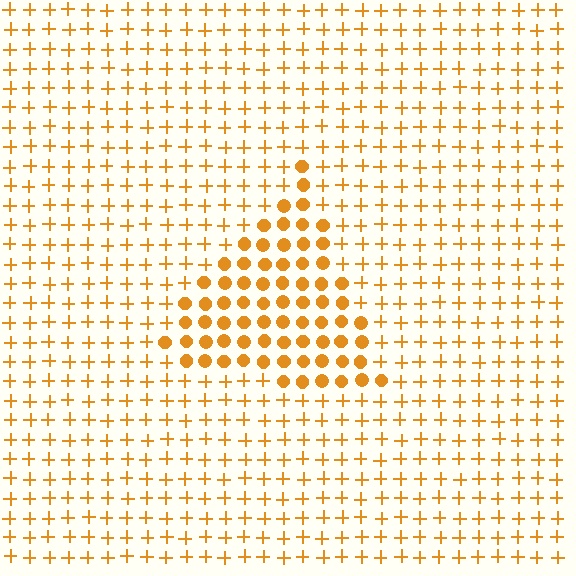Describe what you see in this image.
The image is filled with small orange elements arranged in a uniform grid. A triangle-shaped region contains circles, while the surrounding area contains plus signs. The boundary is defined purely by the change in element shape.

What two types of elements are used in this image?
The image uses circles inside the triangle region and plus signs outside it.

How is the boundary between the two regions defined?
The boundary is defined by a change in element shape: circles inside vs. plus signs outside. All elements share the same color and spacing.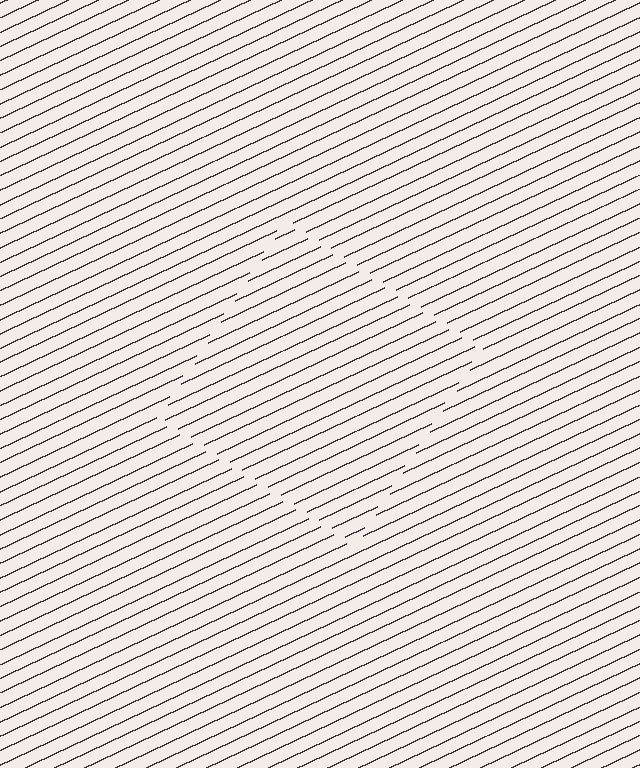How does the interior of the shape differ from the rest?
The interior of the shape contains the same grating, shifted by half a period — the contour is defined by the phase discontinuity where line-ends from the inner and outer gratings abut.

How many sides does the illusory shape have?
4 sides — the line-ends trace a square.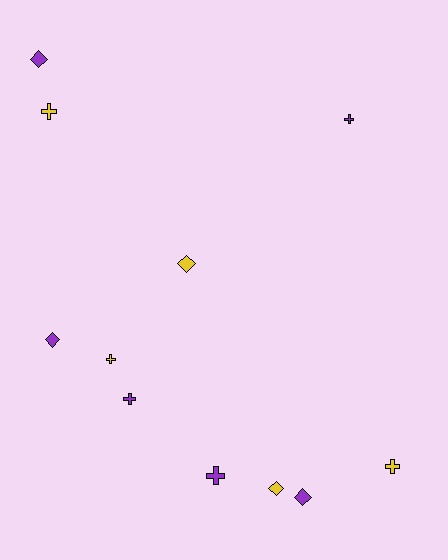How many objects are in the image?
There are 11 objects.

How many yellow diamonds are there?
There are 2 yellow diamonds.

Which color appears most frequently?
Purple, with 6 objects.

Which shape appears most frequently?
Cross, with 6 objects.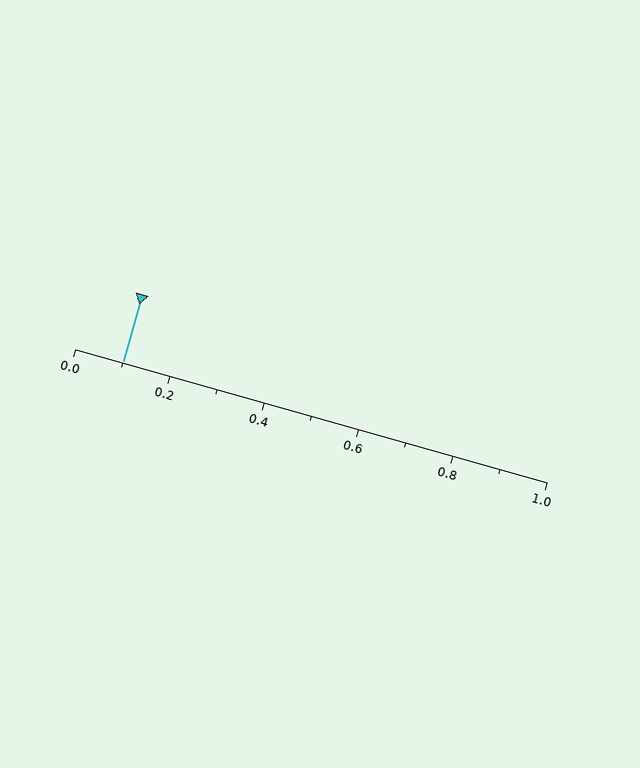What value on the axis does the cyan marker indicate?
The marker indicates approximately 0.1.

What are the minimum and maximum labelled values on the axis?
The axis runs from 0.0 to 1.0.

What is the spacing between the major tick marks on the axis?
The major ticks are spaced 0.2 apart.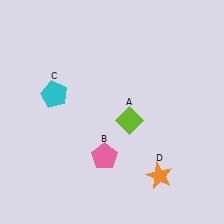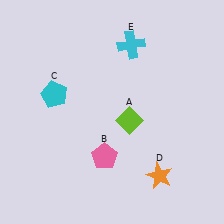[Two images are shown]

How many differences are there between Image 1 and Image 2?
There is 1 difference between the two images.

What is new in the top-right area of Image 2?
A cyan cross (E) was added in the top-right area of Image 2.